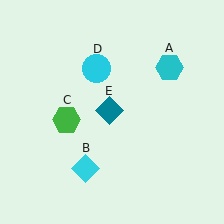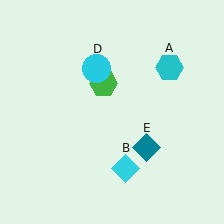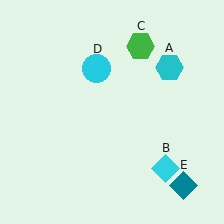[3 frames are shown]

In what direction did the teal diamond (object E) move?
The teal diamond (object E) moved down and to the right.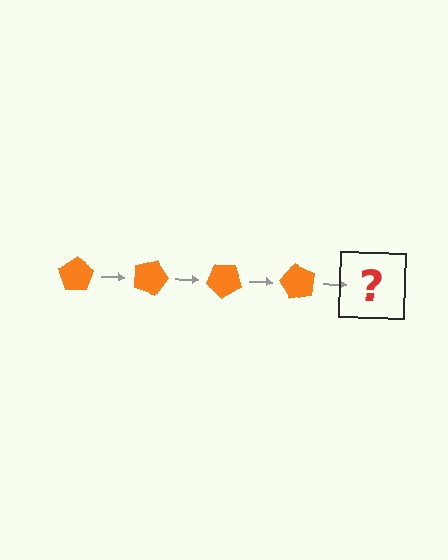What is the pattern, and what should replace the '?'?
The pattern is that the pentagon rotates 20 degrees each step. The '?' should be an orange pentagon rotated 80 degrees.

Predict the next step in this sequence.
The next step is an orange pentagon rotated 80 degrees.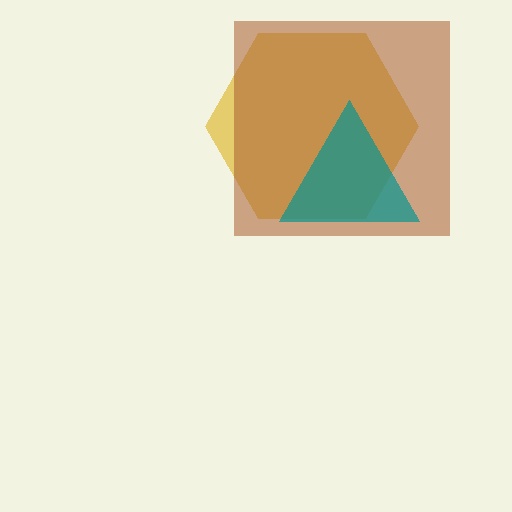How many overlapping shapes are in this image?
There are 3 overlapping shapes in the image.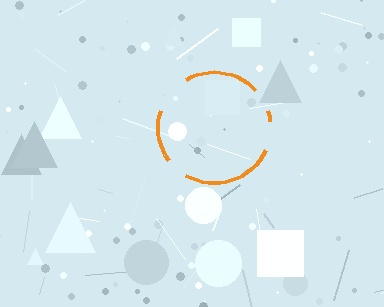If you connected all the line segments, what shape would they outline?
They would outline a circle.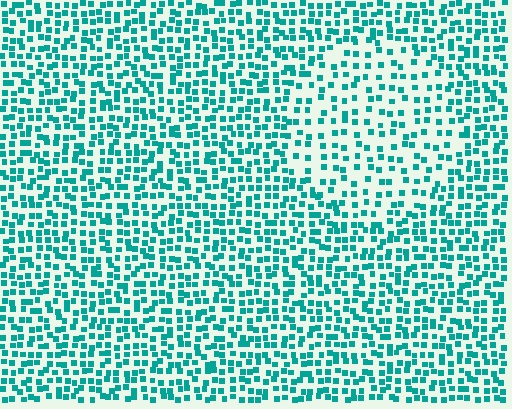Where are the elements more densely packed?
The elements are more densely packed outside the circle boundary.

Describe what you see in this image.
The image contains small teal elements arranged at two different densities. A circle-shaped region is visible where the elements are less densely packed than the surrounding area.